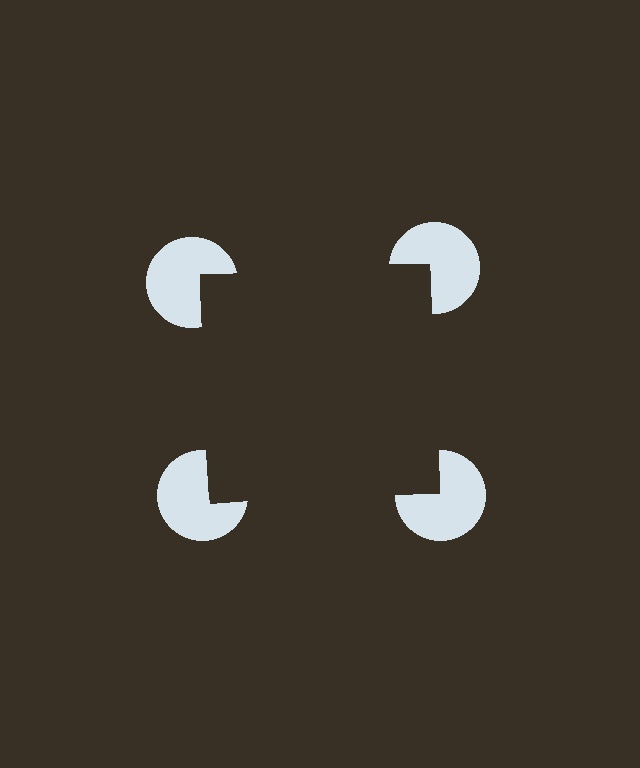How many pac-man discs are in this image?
There are 4 — one at each vertex of the illusory square.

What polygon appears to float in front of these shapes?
An illusory square — its edges are inferred from the aligned wedge cuts in the pac-man discs, not physically drawn.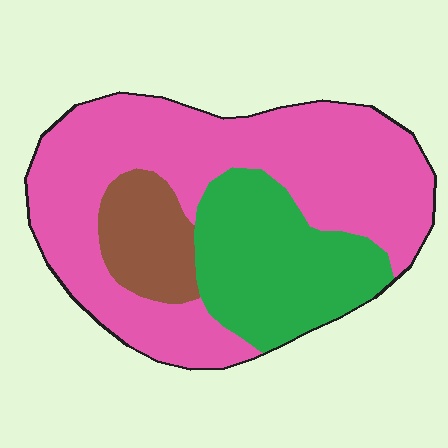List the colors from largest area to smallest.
From largest to smallest: pink, green, brown.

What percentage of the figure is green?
Green takes up about one quarter (1/4) of the figure.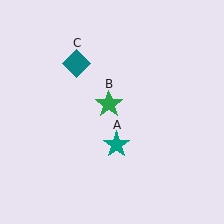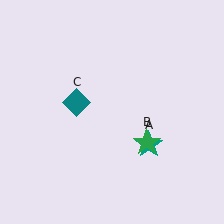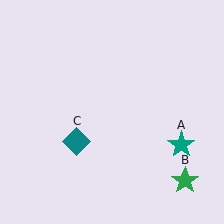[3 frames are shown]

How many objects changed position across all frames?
3 objects changed position: teal star (object A), green star (object B), teal diamond (object C).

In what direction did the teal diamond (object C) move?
The teal diamond (object C) moved down.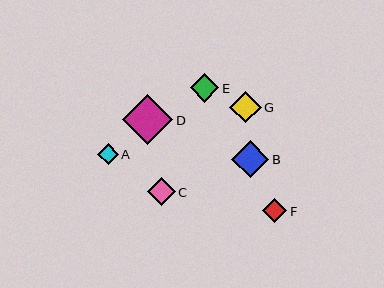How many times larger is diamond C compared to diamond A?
Diamond C is approximately 1.4 times the size of diamond A.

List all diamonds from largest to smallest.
From largest to smallest: D, B, G, E, C, F, A.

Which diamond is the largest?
Diamond D is the largest with a size of approximately 50 pixels.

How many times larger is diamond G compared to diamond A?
Diamond G is approximately 1.5 times the size of diamond A.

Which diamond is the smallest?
Diamond A is the smallest with a size of approximately 21 pixels.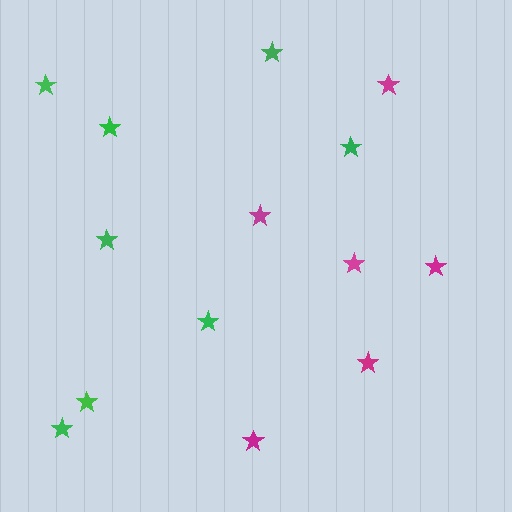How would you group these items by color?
There are 2 groups: one group of green stars (8) and one group of magenta stars (6).